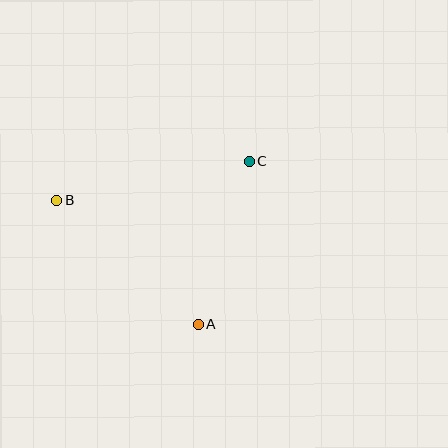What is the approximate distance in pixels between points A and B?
The distance between A and B is approximately 188 pixels.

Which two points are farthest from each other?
Points B and C are farthest from each other.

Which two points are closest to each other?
Points A and C are closest to each other.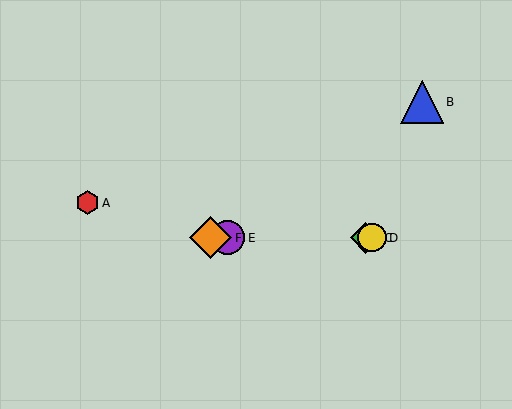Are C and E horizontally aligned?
Yes, both are at y≈238.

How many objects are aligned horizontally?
4 objects (C, D, E, F) are aligned horizontally.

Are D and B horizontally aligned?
No, D is at y≈238 and B is at y≈102.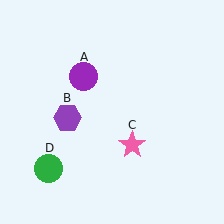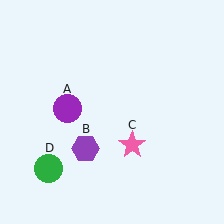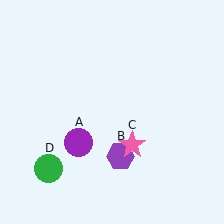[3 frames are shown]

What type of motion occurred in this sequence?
The purple circle (object A), purple hexagon (object B) rotated counterclockwise around the center of the scene.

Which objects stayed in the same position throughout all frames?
Pink star (object C) and green circle (object D) remained stationary.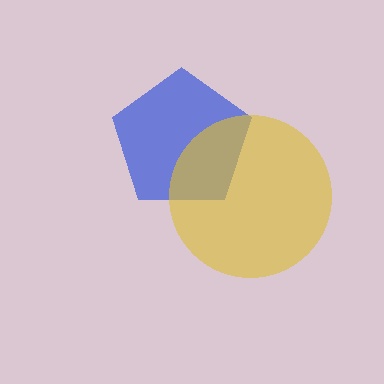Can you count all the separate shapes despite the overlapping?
Yes, there are 2 separate shapes.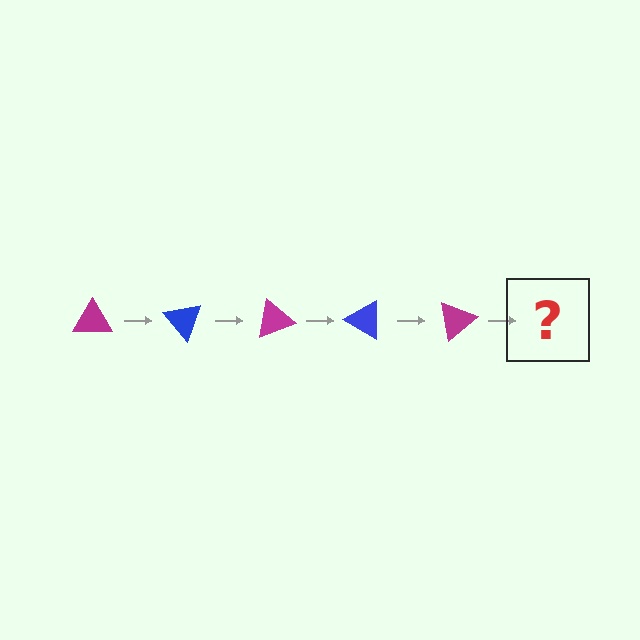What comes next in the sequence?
The next element should be a blue triangle, rotated 250 degrees from the start.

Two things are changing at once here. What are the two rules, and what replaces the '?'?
The two rules are that it rotates 50 degrees each step and the color cycles through magenta and blue. The '?' should be a blue triangle, rotated 250 degrees from the start.